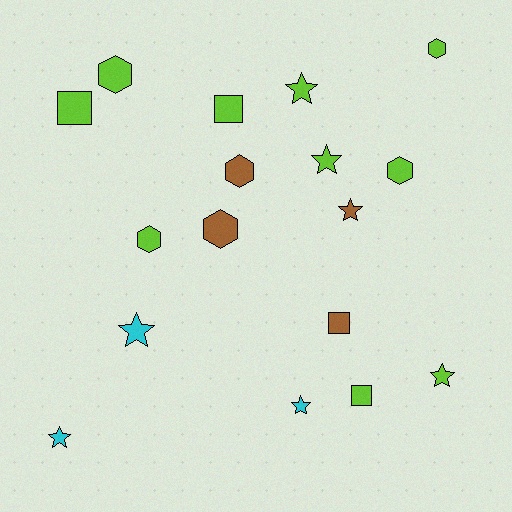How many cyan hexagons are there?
There are no cyan hexagons.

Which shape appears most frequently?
Star, with 7 objects.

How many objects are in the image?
There are 17 objects.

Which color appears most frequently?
Lime, with 10 objects.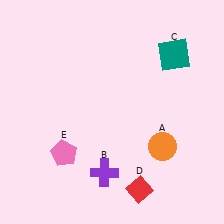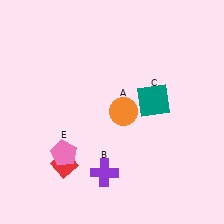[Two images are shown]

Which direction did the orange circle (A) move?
The orange circle (A) moved left.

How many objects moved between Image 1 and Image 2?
3 objects moved between the two images.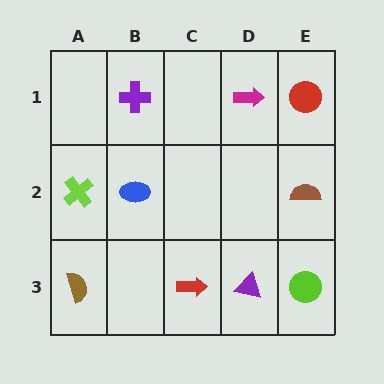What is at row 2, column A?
A lime cross.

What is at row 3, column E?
A lime circle.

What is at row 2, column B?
A blue ellipse.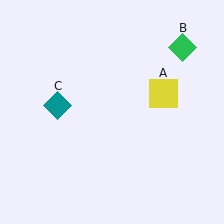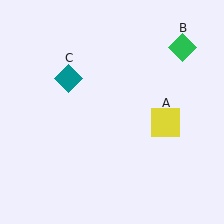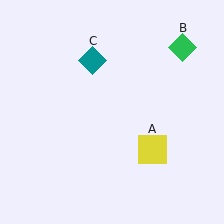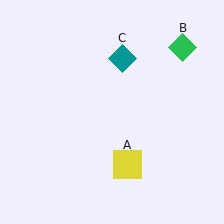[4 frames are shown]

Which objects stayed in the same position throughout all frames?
Green diamond (object B) remained stationary.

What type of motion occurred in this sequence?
The yellow square (object A), teal diamond (object C) rotated clockwise around the center of the scene.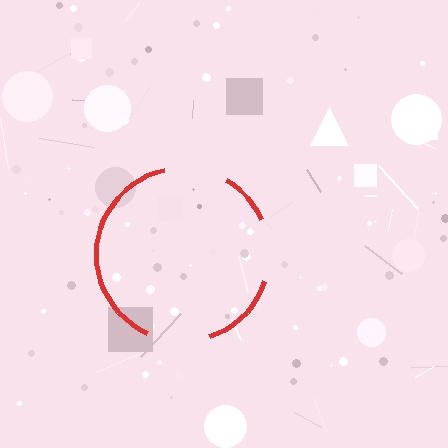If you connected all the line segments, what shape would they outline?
They would outline a circle.